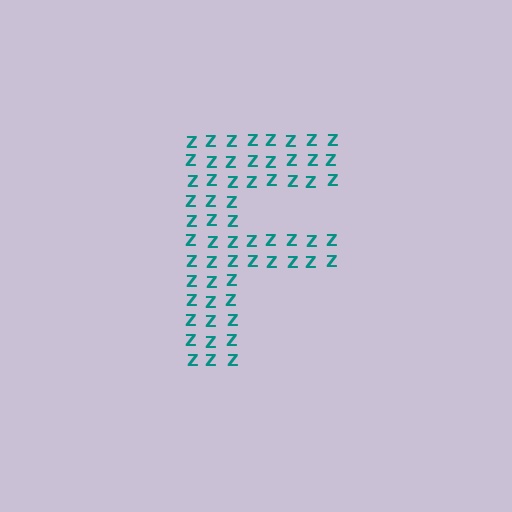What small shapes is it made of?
It is made of small letter Z's.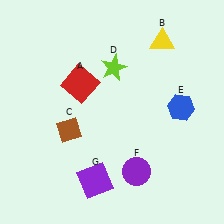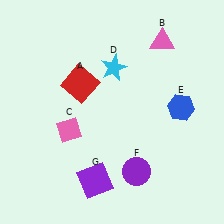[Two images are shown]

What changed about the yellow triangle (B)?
In Image 1, B is yellow. In Image 2, it changed to pink.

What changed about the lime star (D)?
In Image 1, D is lime. In Image 2, it changed to cyan.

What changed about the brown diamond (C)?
In Image 1, C is brown. In Image 2, it changed to pink.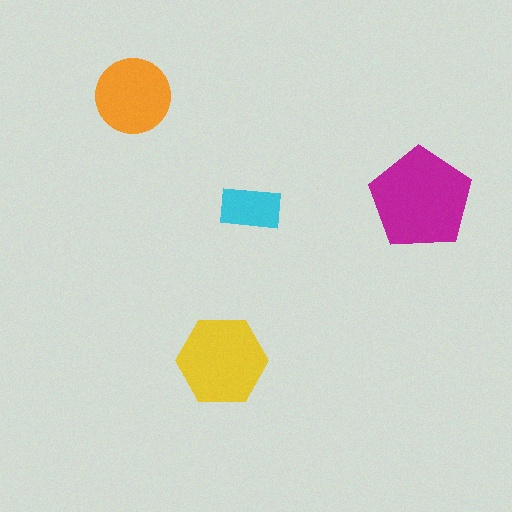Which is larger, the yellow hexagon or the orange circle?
The yellow hexagon.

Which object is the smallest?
The cyan rectangle.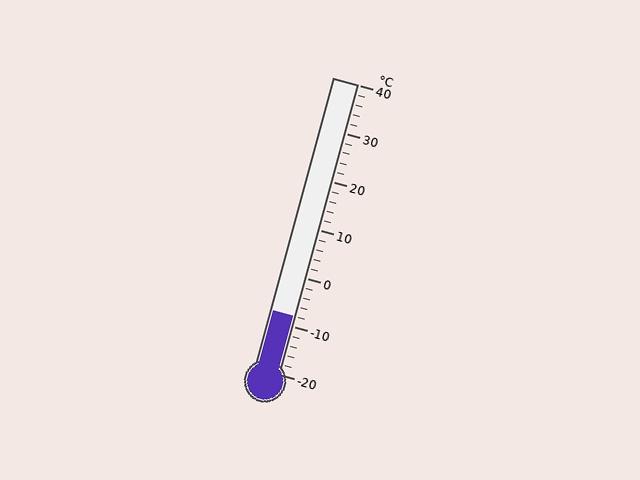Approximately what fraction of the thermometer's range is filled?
The thermometer is filled to approximately 20% of its range.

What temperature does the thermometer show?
The thermometer shows approximately -8°C.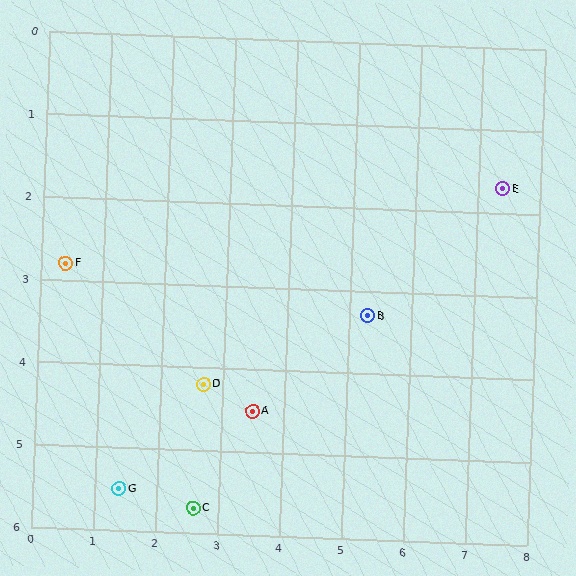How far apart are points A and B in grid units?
Points A and B are about 2.2 grid units apart.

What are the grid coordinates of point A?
Point A is at approximately (3.5, 4.5).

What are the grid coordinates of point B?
Point B is at approximately (5.3, 3.3).